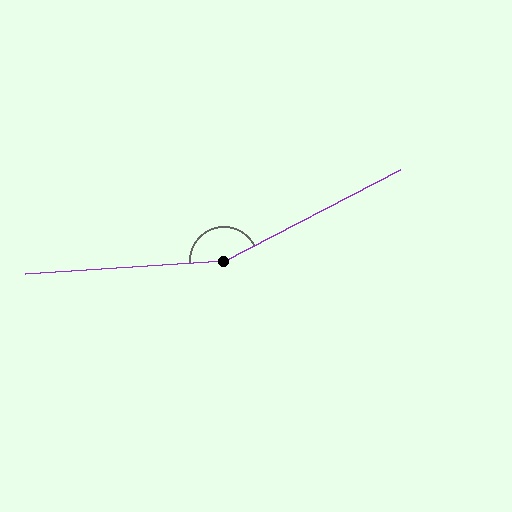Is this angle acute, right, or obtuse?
It is obtuse.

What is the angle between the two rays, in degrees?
Approximately 156 degrees.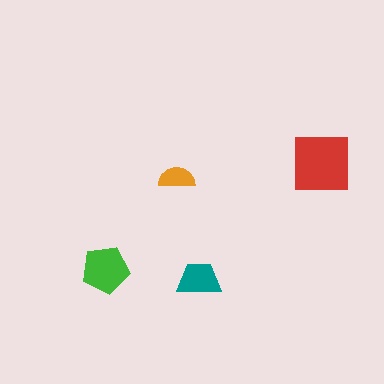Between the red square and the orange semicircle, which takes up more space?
The red square.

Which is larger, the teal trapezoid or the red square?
The red square.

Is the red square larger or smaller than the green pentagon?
Larger.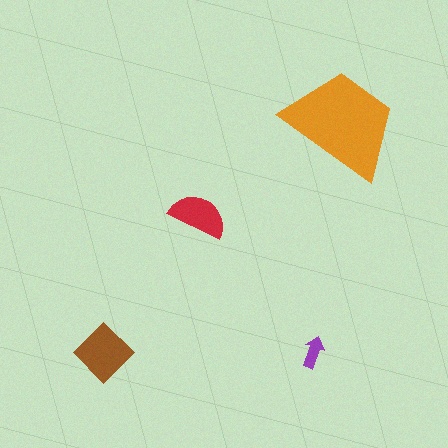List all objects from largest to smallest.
The orange trapezoid, the brown diamond, the red semicircle, the purple arrow.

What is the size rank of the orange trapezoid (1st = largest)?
1st.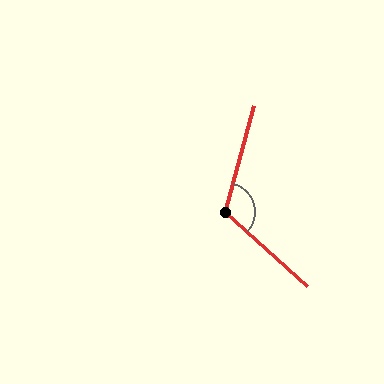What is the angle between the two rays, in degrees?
Approximately 117 degrees.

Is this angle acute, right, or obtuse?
It is obtuse.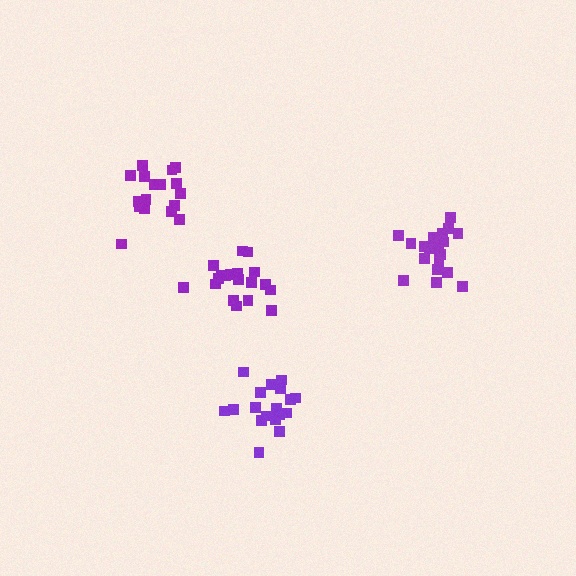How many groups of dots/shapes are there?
There are 4 groups.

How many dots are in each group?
Group 1: 17 dots, Group 2: 20 dots, Group 3: 18 dots, Group 4: 19 dots (74 total).